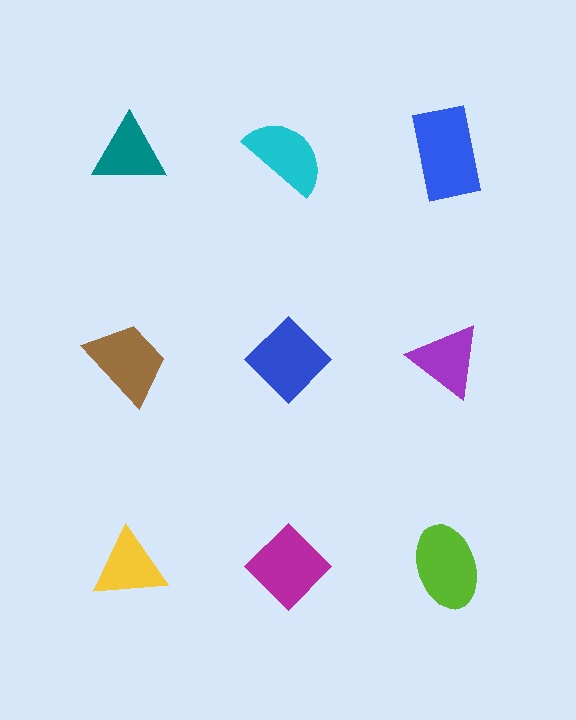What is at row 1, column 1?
A teal triangle.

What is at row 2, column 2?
A blue diamond.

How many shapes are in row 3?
3 shapes.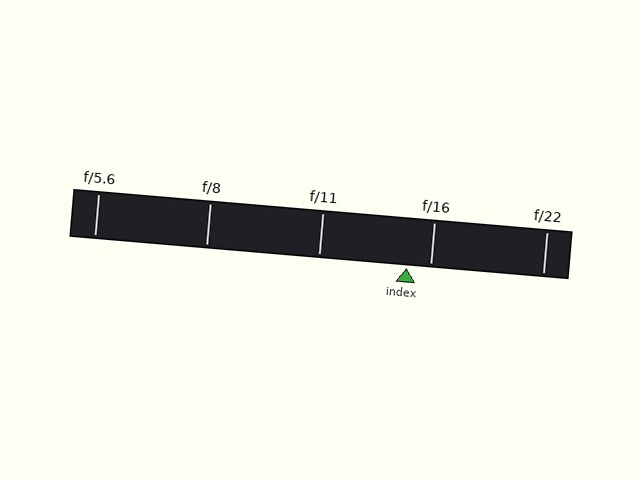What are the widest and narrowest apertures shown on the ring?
The widest aperture shown is f/5.6 and the narrowest is f/22.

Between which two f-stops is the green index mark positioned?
The index mark is between f/11 and f/16.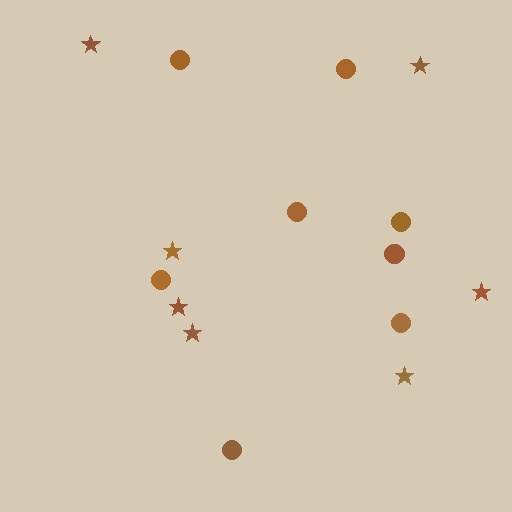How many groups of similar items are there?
There are 2 groups: one group of circles (8) and one group of stars (7).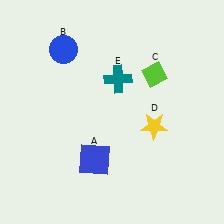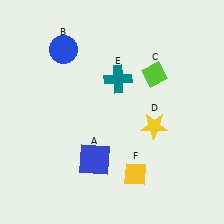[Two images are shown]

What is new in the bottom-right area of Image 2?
A yellow diamond (F) was added in the bottom-right area of Image 2.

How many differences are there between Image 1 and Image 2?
There is 1 difference between the two images.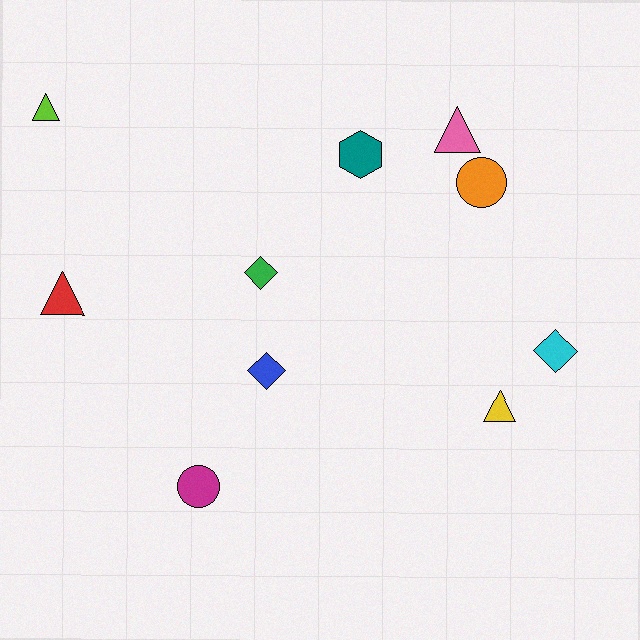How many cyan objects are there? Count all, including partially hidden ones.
There is 1 cyan object.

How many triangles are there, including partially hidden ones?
There are 4 triangles.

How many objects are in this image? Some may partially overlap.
There are 10 objects.